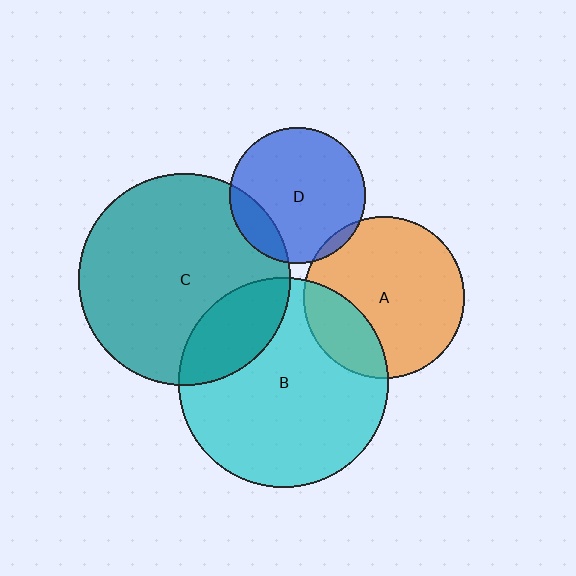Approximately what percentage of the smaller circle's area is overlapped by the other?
Approximately 15%.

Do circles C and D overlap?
Yes.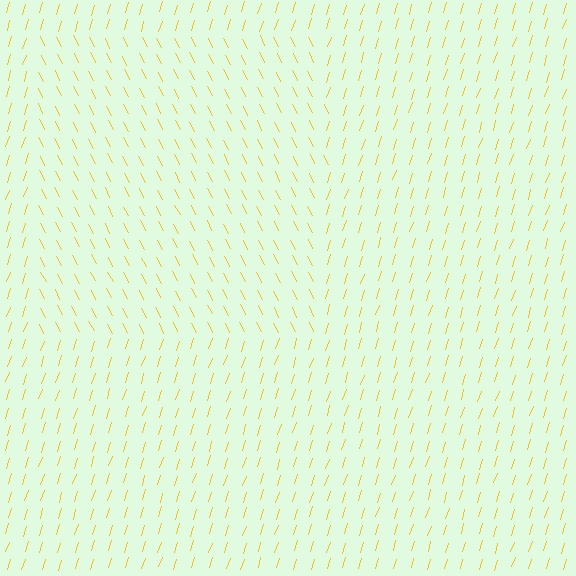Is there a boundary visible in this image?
Yes, there is a texture boundary formed by a change in line orientation.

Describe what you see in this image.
The image is filled with small yellow line segments. A rectangle region in the image has lines oriented differently from the surrounding lines, creating a visible texture boundary.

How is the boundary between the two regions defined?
The boundary is defined purely by a change in line orientation (approximately 45 degrees difference). All lines are the same color and thickness.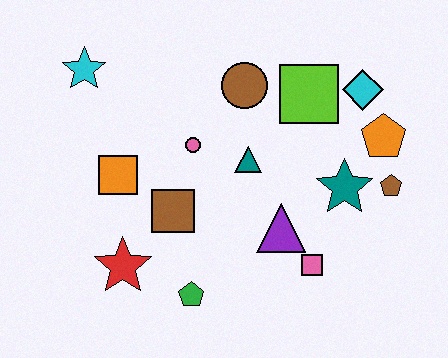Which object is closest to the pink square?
The purple triangle is closest to the pink square.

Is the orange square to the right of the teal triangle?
No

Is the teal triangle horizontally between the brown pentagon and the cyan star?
Yes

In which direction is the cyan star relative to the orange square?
The cyan star is above the orange square.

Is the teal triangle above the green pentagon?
Yes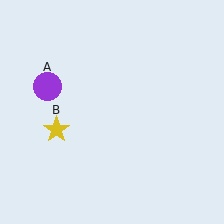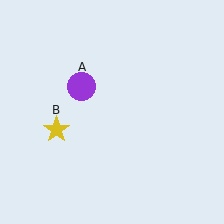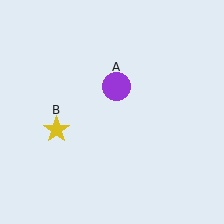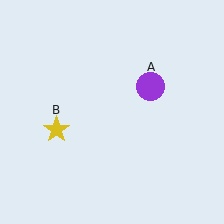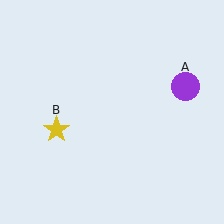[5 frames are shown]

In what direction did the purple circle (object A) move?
The purple circle (object A) moved right.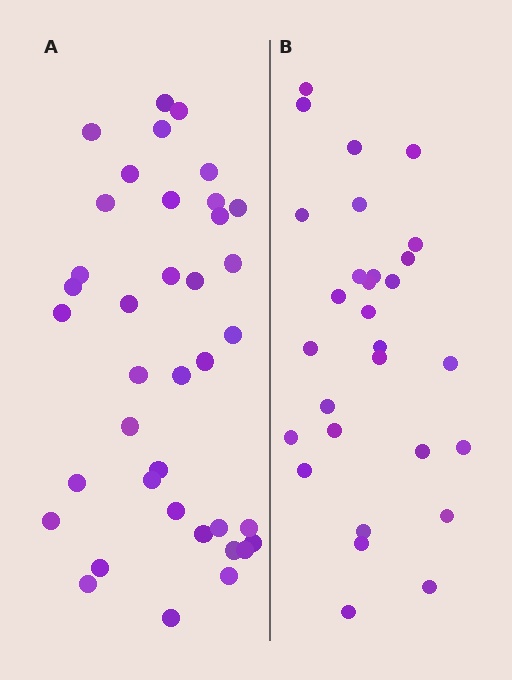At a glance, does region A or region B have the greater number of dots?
Region A (the left region) has more dots.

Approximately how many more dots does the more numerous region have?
Region A has roughly 8 or so more dots than region B.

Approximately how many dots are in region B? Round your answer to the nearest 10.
About 30 dots. (The exact count is 29, which rounds to 30.)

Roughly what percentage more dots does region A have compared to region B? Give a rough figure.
About 30% more.